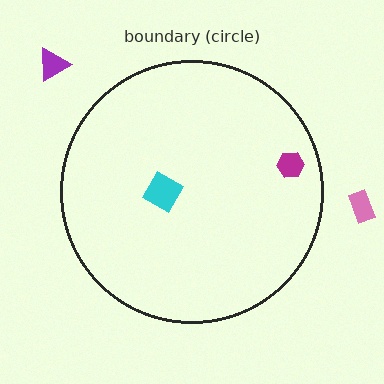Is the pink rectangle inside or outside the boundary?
Outside.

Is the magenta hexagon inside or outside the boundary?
Inside.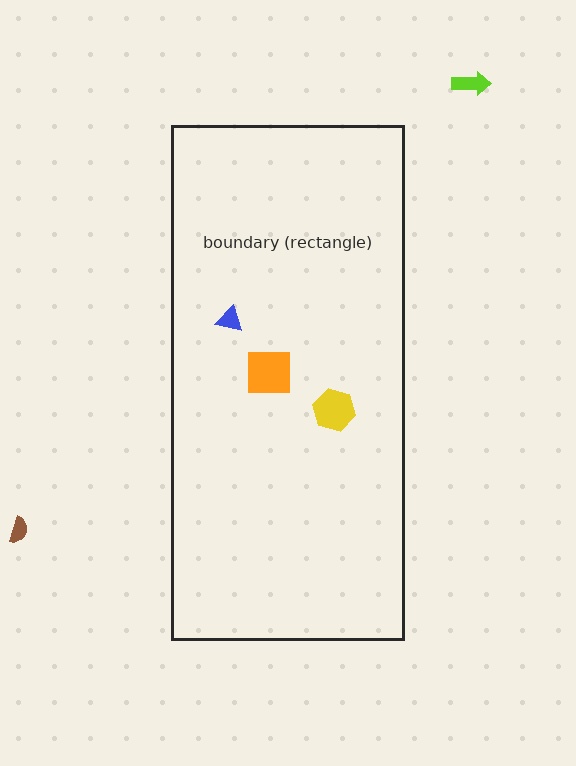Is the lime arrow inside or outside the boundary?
Outside.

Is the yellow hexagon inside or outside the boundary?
Inside.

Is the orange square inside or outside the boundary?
Inside.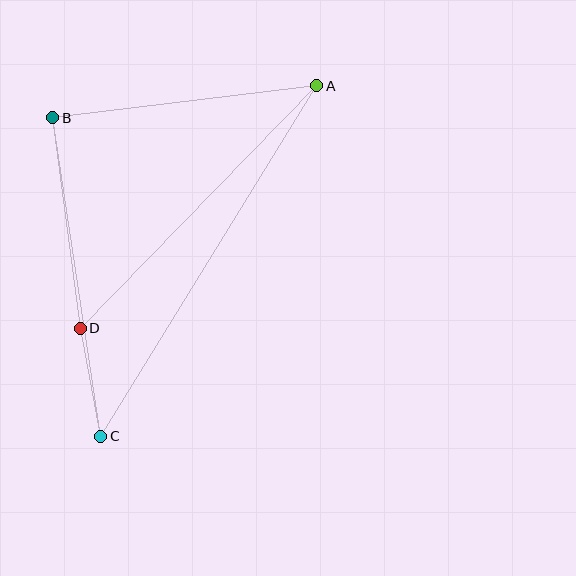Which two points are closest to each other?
Points C and D are closest to each other.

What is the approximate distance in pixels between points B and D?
The distance between B and D is approximately 213 pixels.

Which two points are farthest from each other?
Points A and C are farthest from each other.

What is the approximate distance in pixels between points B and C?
The distance between B and C is approximately 323 pixels.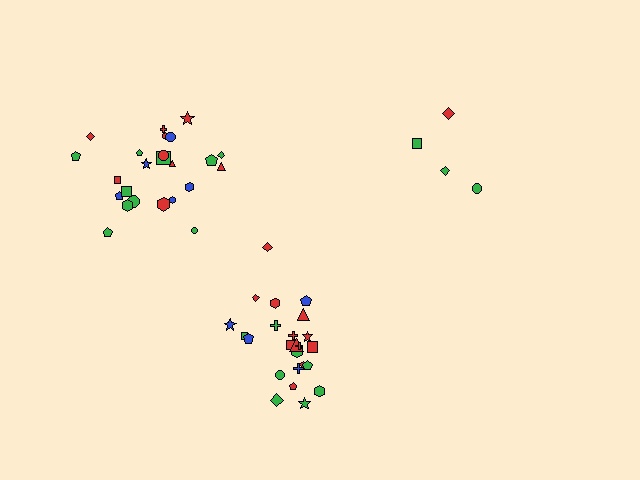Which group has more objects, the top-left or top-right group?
The top-left group.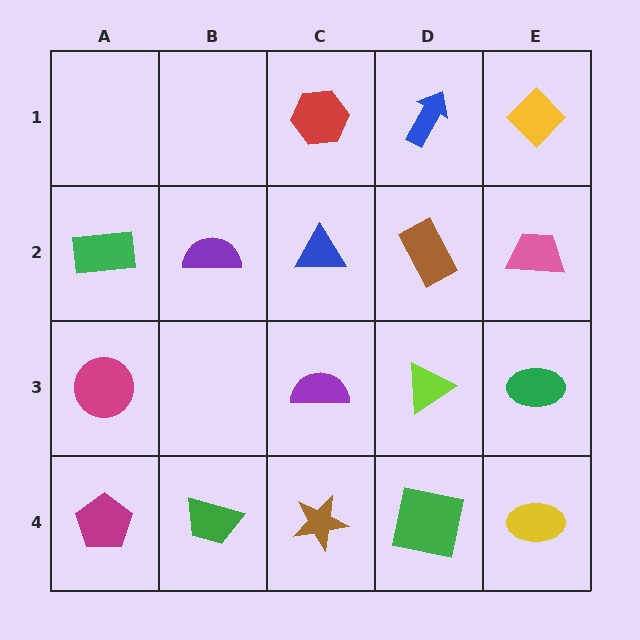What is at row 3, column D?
A lime triangle.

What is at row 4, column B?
A green trapezoid.